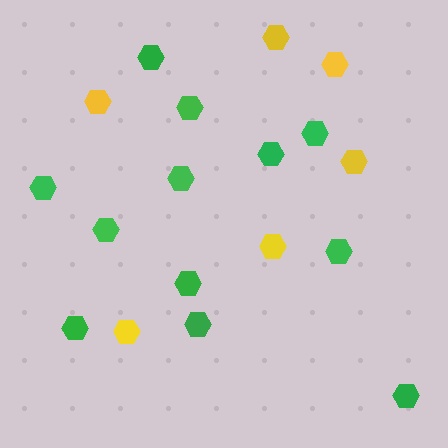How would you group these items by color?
There are 2 groups: one group of yellow hexagons (6) and one group of green hexagons (12).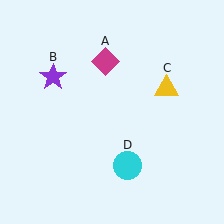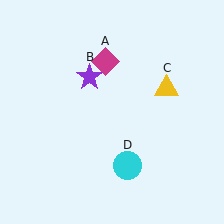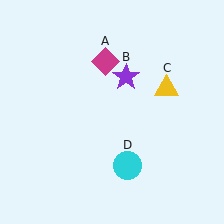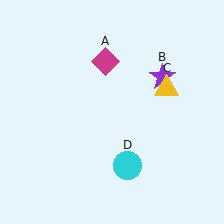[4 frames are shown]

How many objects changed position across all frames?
1 object changed position: purple star (object B).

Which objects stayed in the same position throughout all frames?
Magenta diamond (object A) and yellow triangle (object C) and cyan circle (object D) remained stationary.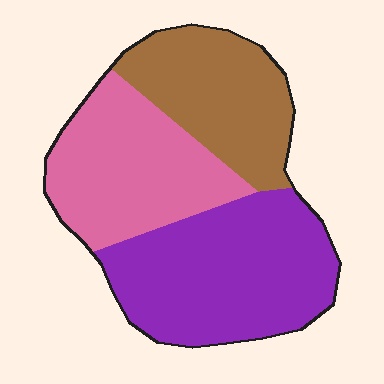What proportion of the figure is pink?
Pink covers roughly 30% of the figure.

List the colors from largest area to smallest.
From largest to smallest: purple, pink, brown.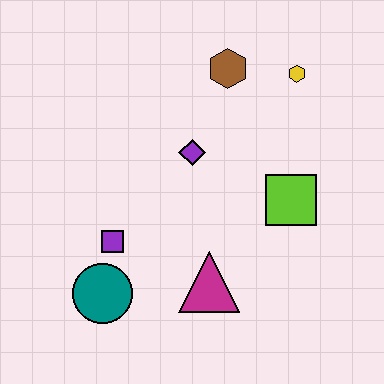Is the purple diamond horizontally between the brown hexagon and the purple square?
Yes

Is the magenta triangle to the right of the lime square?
No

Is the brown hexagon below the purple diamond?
No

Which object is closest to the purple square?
The teal circle is closest to the purple square.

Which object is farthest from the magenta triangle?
The yellow hexagon is farthest from the magenta triangle.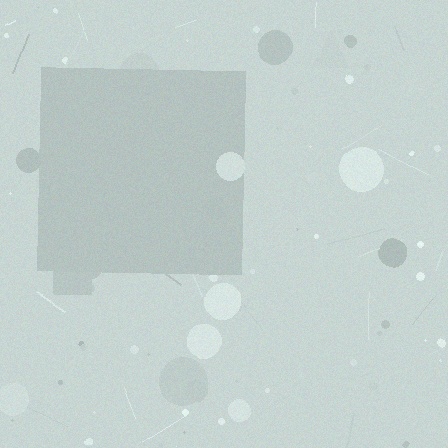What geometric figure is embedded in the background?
A square is embedded in the background.